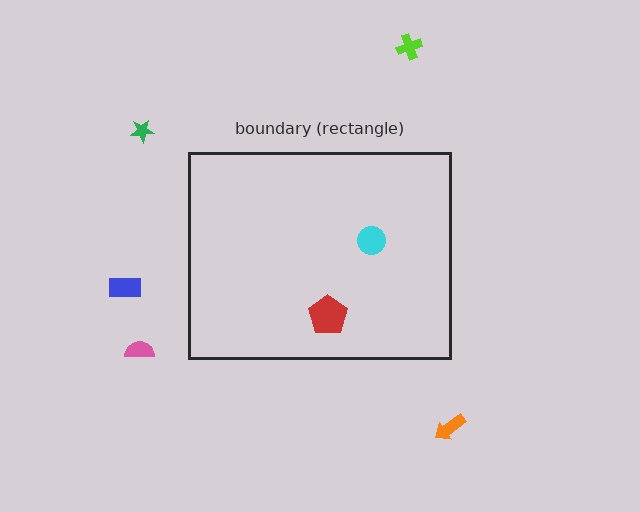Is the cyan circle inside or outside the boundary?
Inside.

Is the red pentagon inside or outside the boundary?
Inside.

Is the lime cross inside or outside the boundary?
Outside.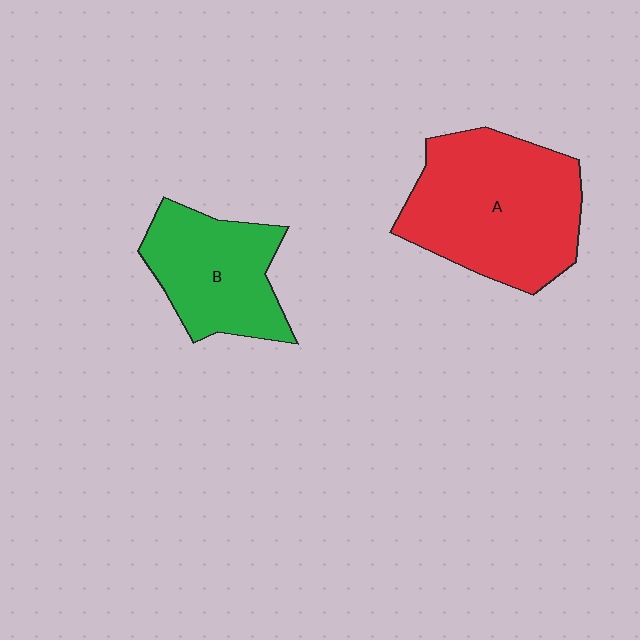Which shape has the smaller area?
Shape B (green).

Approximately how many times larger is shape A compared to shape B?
Approximately 1.5 times.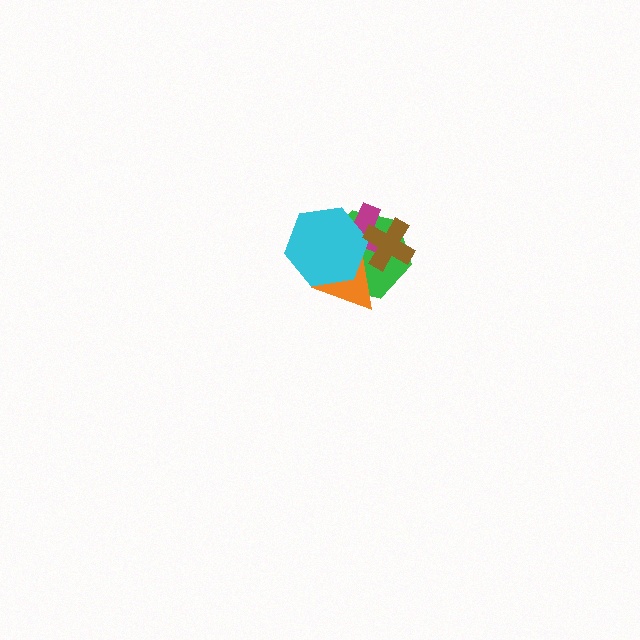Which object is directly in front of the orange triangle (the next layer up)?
The magenta cross is directly in front of the orange triangle.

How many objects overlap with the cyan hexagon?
3 objects overlap with the cyan hexagon.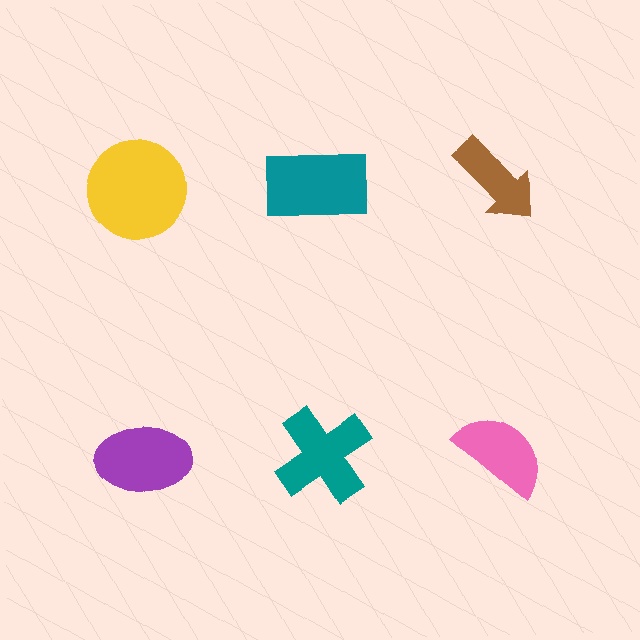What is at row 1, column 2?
A teal rectangle.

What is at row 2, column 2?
A teal cross.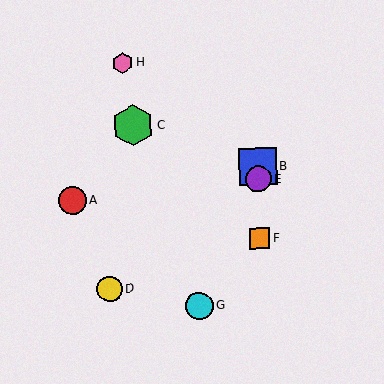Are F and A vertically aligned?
No, F is at x≈260 and A is at x≈72.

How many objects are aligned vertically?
3 objects (B, E, F) are aligned vertically.